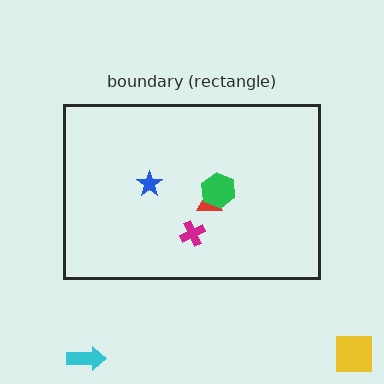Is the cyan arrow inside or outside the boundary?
Outside.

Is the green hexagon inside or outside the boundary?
Inside.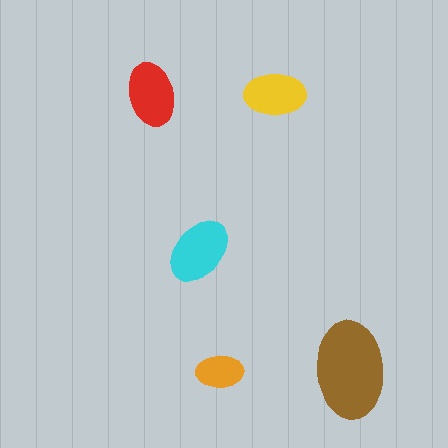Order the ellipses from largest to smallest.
the brown one, the cyan one, the red one, the yellow one, the orange one.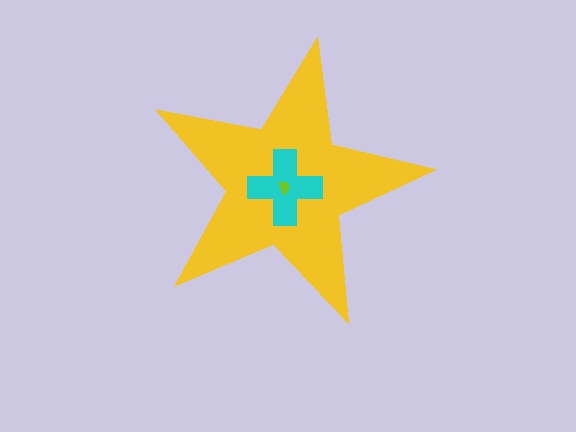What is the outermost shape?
The yellow star.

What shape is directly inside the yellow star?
The cyan cross.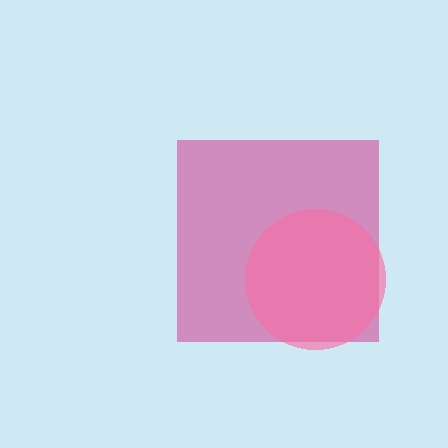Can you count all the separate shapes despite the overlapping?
Yes, there are 2 separate shapes.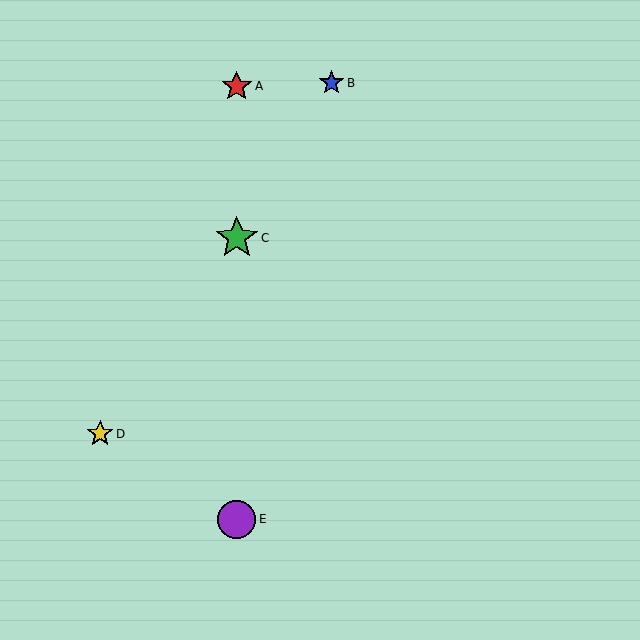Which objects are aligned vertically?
Objects A, C, E are aligned vertically.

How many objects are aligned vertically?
3 objects (A, C, E) are aligned vertically.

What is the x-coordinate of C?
Object C is at x≈237.